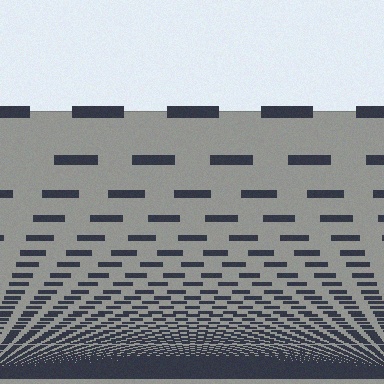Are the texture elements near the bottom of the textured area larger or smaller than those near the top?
Smaller. The gradient is inverted — elements near the bottom are smaller and denser.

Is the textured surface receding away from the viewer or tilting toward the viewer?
The surface appears to tilt toward the viewer. Texture elements get larger and sparser toward the top.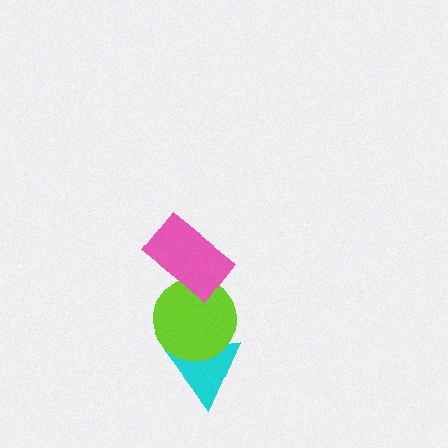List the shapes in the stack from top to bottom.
From top to bottom: the pink rectangle, the lime circle, the cyan triangle.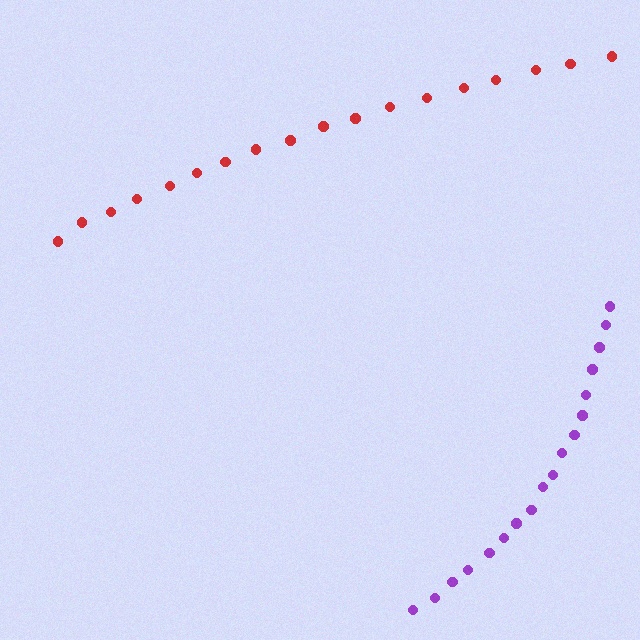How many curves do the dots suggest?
There are 2 distinct paths.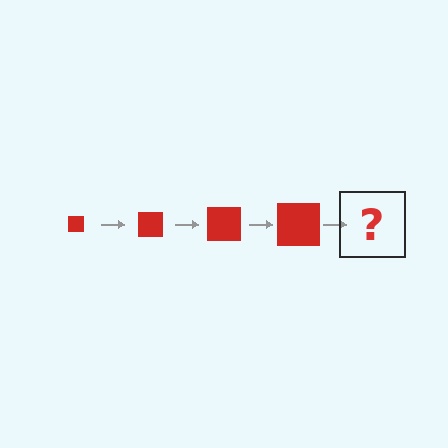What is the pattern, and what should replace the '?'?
The pattern is that the square gets progressively larger each step. The '?' should be a red square, larger than the previous one.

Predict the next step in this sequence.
The next step is a red square, larger than the previous one.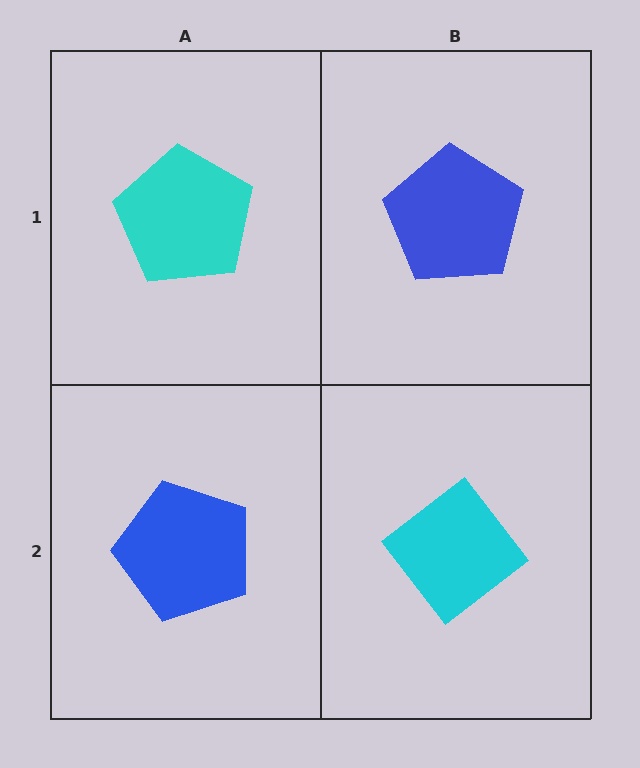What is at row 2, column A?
A blue pentagon.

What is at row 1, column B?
A blue pentagon.